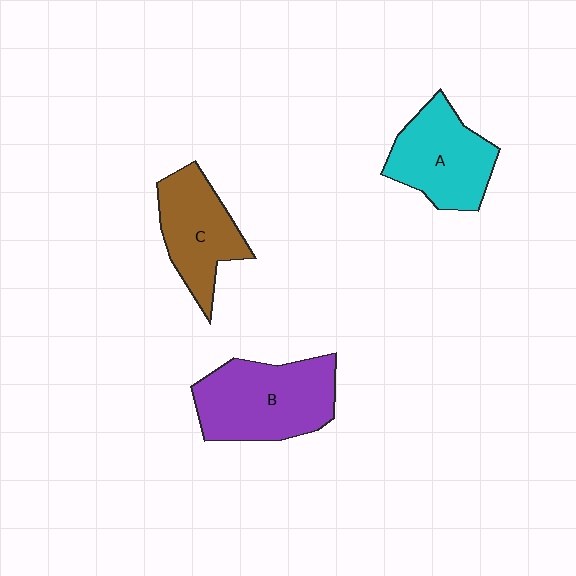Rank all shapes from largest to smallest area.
From largest to smallest: B (purple), A (cyan), C (brown).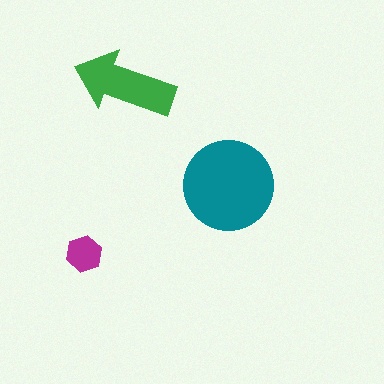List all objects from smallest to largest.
The magenta hexagon, the green arrow, the teal circle.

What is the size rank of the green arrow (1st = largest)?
2nd.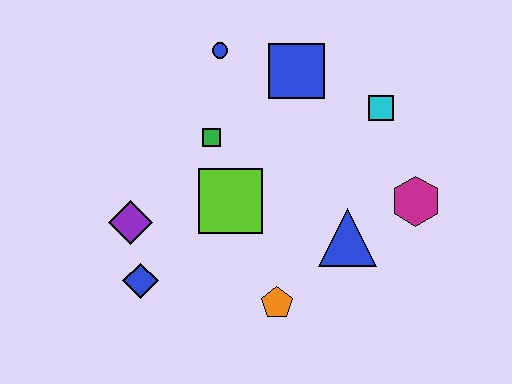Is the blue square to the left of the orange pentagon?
No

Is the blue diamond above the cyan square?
No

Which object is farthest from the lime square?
The magenta hexagon is farthest from the lime square.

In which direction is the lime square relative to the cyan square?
The lime square is to the left of the cyan square.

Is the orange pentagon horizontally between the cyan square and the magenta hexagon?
No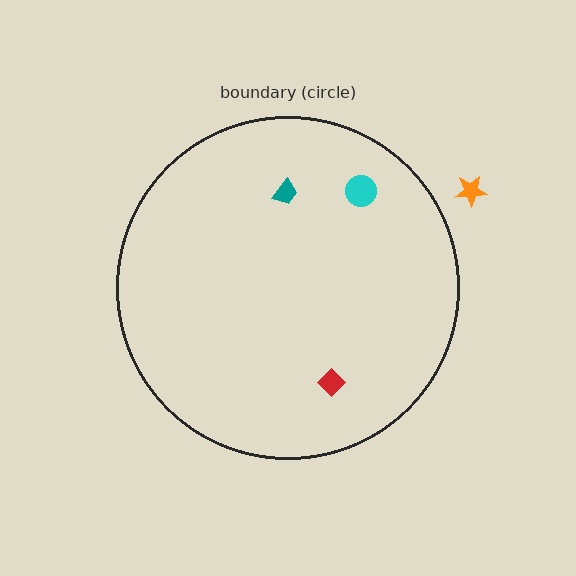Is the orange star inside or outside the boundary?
Outside.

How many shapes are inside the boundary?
3 inside, 1 outside.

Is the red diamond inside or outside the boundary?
Inside.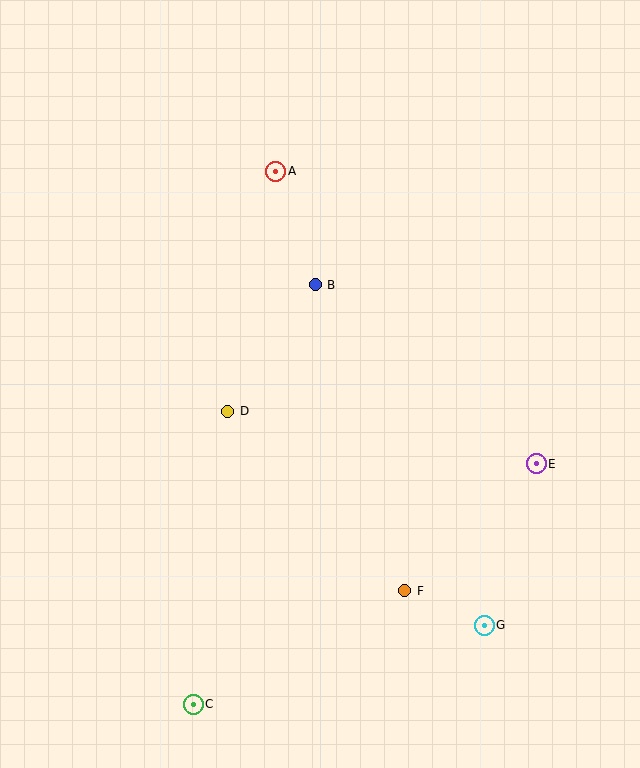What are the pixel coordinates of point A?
Point A is at (276, 171).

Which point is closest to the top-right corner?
Point A is closest to the top-right corner.